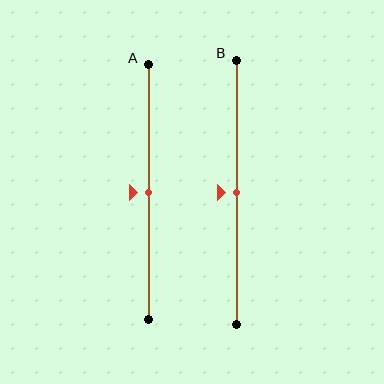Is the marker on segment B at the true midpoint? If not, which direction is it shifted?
Yes, the marker on segment B is at the true midpoint.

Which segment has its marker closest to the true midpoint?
Segment A has its marker closest to the true midpoint.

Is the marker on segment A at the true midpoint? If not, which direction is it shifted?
Yes, the marker on segment A is at the true midpoint.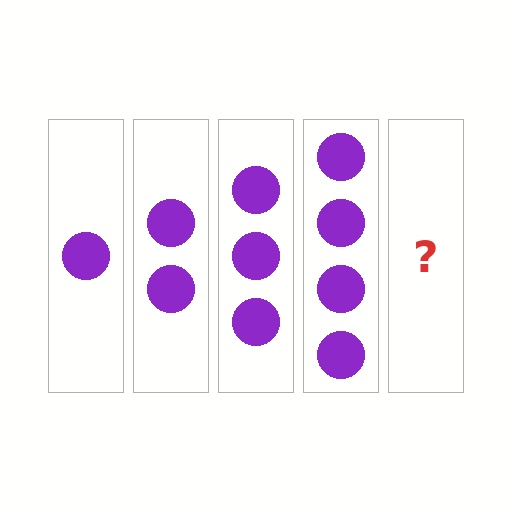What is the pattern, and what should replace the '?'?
The pattern is that each step adds one more circle. The '?' should be 5 circles.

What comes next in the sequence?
The next element should be 5 circles.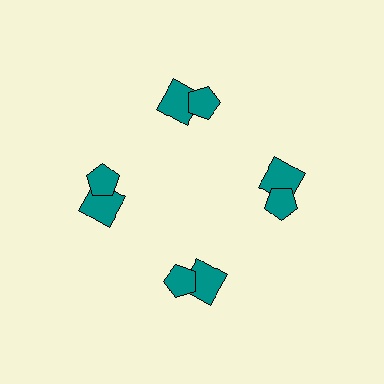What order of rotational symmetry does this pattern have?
This pattern has 4-fold rotational symmetry.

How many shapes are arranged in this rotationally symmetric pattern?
There are 8 shapes, arranged in 4 groups of 2.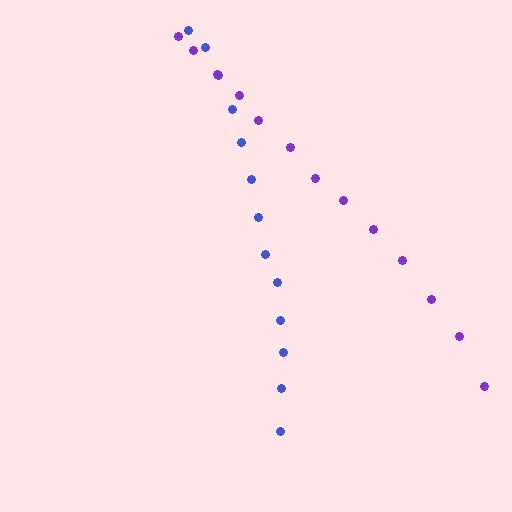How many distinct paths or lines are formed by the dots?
There are 2 distinct paths.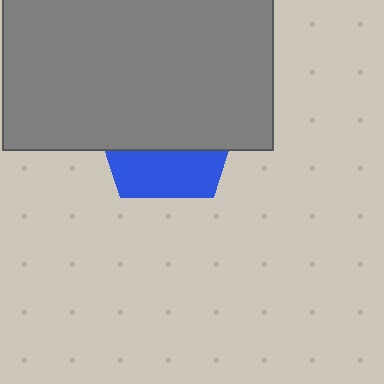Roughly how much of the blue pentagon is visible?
A small part of it is visible (roughly 34%).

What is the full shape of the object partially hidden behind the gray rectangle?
The partially hidden object is a blue pentagon.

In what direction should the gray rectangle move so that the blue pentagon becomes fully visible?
The gray rectangle should move up. That is the shortest direction to clear the overlap and leave the blue pentagon fully visible.